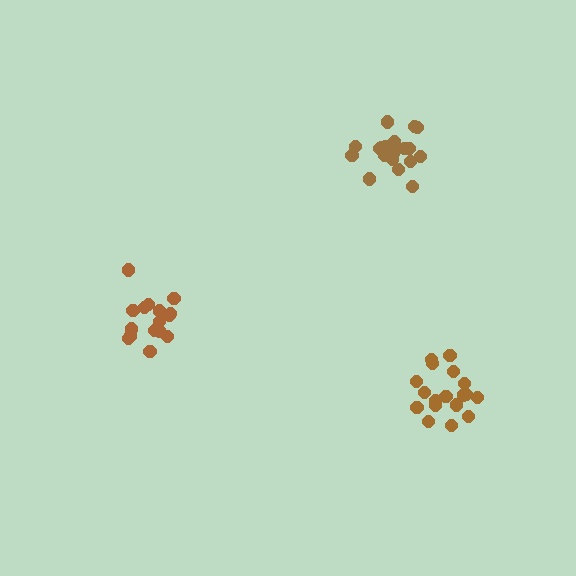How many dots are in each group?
Group 1: 16 dots, Group 2: 18 dots, Group 3: 20 dots (54 total).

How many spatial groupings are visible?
There are 3 spatial groupings.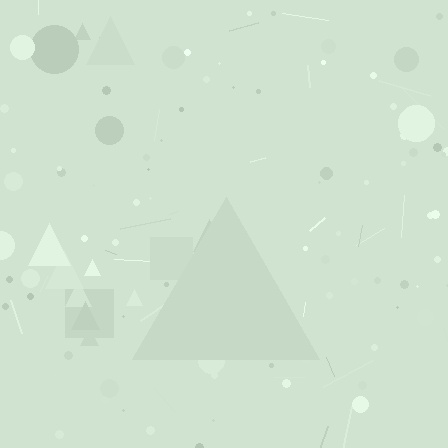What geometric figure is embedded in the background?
A triangle is embedded in the background.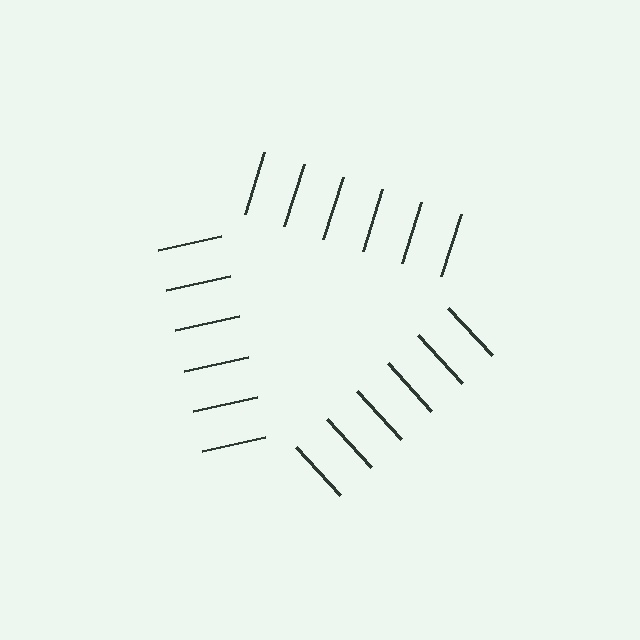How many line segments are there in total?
18 — 6 along each of the 3 edges.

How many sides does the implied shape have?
3 sides — the line-ends trace a triangle.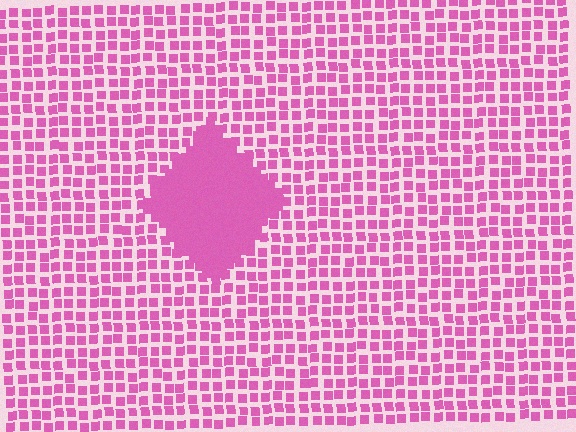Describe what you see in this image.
The image contains small pink elements arranged at two different densities. A diamond-shaped region is visible where the elements are more densely packed than the surrounding area.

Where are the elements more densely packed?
The elements are more densely packed inside the diamond boundary.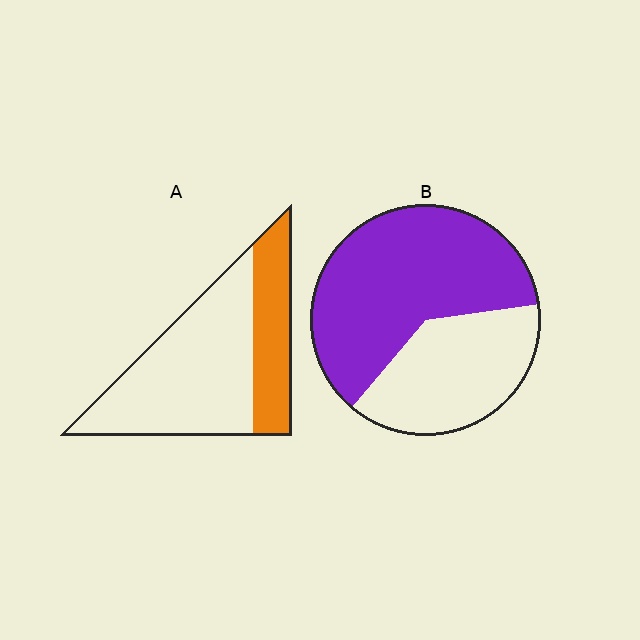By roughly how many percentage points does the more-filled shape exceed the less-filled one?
By roughly 30 percentage points (B over A).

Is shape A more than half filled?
No.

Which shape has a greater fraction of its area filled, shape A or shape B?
Shape B.